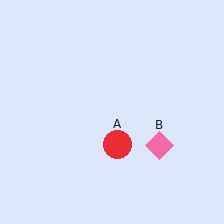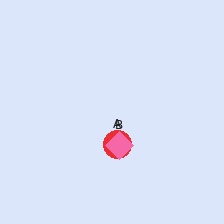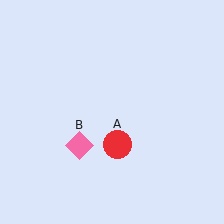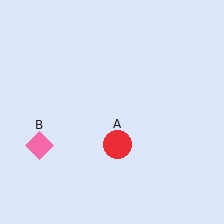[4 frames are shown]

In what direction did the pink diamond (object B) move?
The pink diamond (object B) moved left.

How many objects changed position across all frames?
1 object changed position: pink diamond (object B).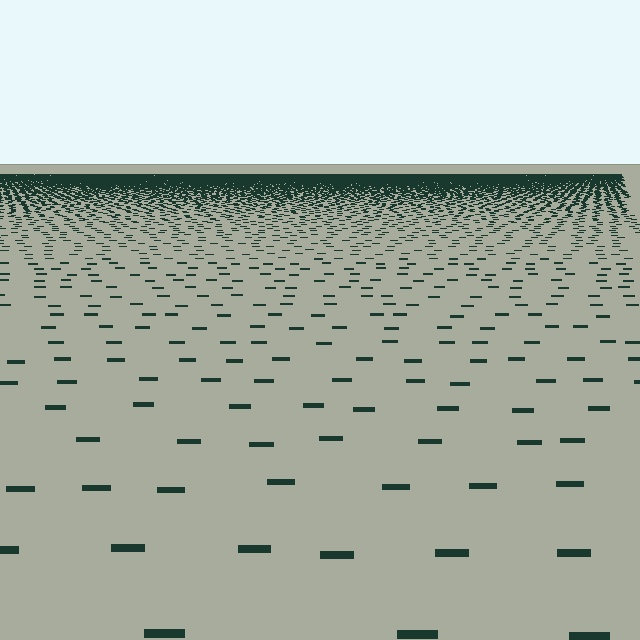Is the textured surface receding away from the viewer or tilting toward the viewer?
The surface is receding away from the viewer. Texture elements get smaller and denser toward the top.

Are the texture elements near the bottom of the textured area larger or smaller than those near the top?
Larger. Near the bottom, elements are closer to the viewer and appear at a bigger on-screen size.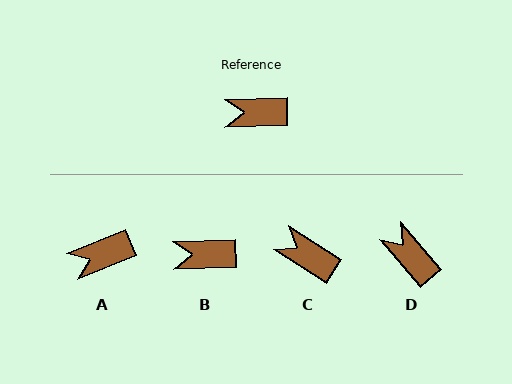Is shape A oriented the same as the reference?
No, it is off by about 20 degrees.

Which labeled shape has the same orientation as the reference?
B.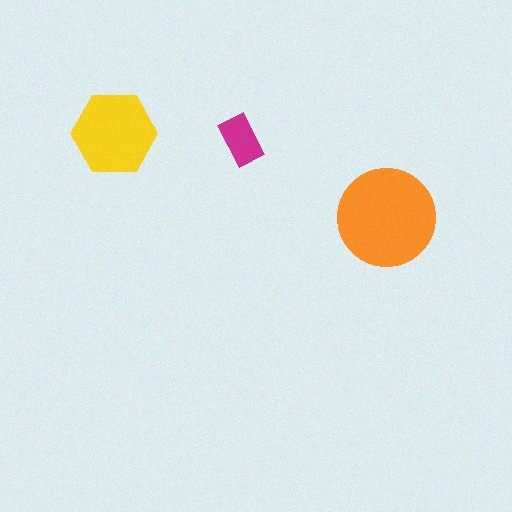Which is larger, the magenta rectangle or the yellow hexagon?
The yellow hexagon.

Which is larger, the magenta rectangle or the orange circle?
The orange circle.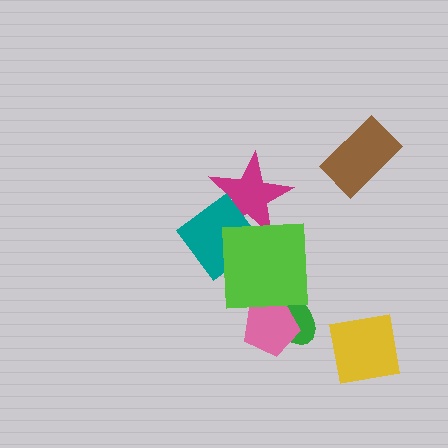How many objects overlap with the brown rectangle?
0 objects overlap with the brown rectangle.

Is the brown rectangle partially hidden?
No, no other shape covers it.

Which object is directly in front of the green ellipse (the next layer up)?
The pink pentagon is directly in front of the green ellipse.